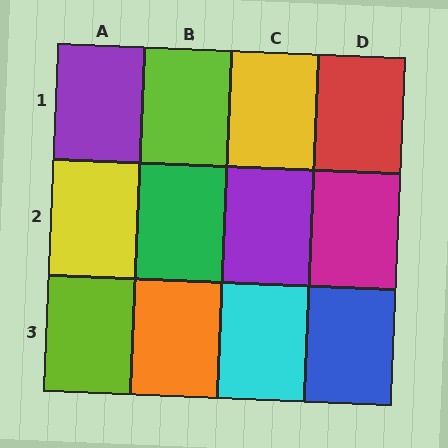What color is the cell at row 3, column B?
Orange.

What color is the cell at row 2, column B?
Green.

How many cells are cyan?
1 cell is cyan.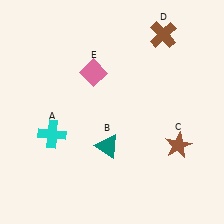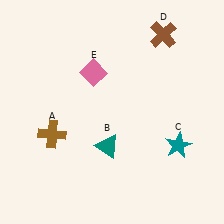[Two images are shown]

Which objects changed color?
A changed from cyan to brown. C changed from brown to teal.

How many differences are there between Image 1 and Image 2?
There are 2 differences between the two images.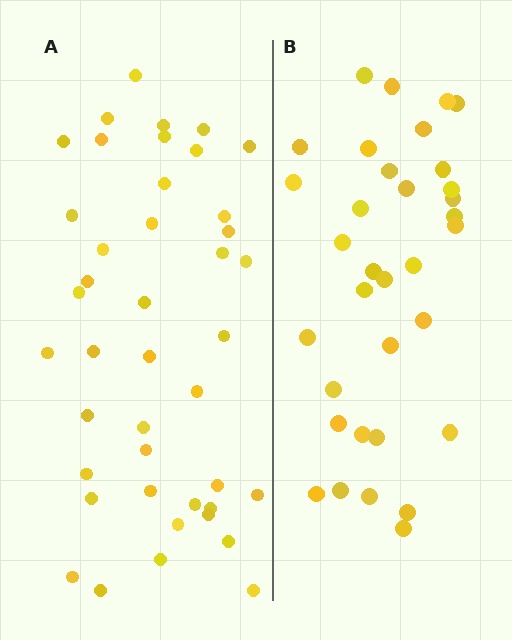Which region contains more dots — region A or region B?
Region A (the left region) has more dots.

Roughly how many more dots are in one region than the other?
Region A has roughly 8 or so more dots than region B.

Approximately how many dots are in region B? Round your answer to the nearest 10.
About 30 dots. (The exact count is 34, which rounds to 30.)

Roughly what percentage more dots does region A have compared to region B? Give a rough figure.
About 25% more.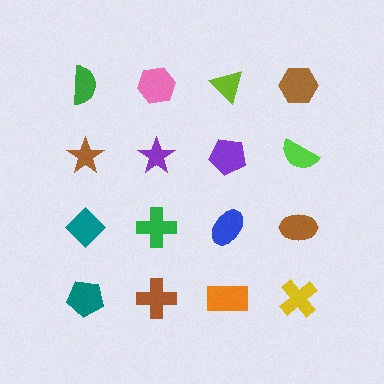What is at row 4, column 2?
A brown cross.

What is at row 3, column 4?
A brown ellipse.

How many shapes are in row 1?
4 shapes.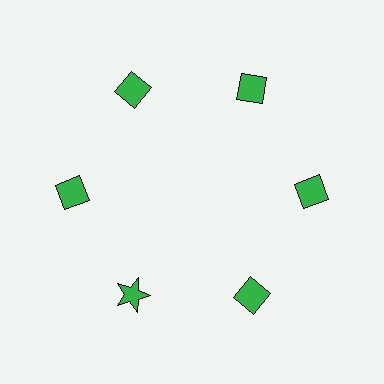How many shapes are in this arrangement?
There are 6 shapes arranged in a ring pattern.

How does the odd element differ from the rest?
It has a different shape: star instead of diamond.